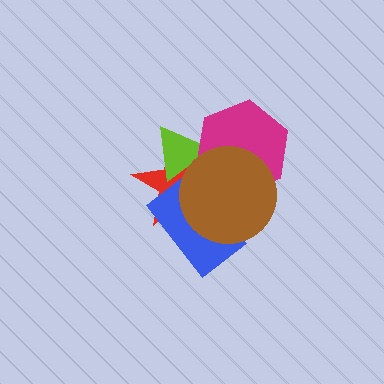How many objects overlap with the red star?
4 objects overlap with the red star.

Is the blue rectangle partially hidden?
Yes, it is partially covered by another shape.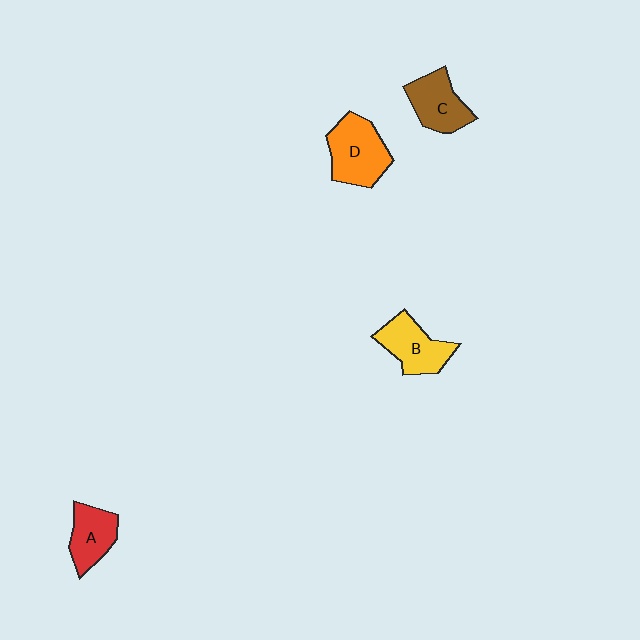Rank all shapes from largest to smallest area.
From largest to smallest: D (orange), B (yellow), C (brown), A (red).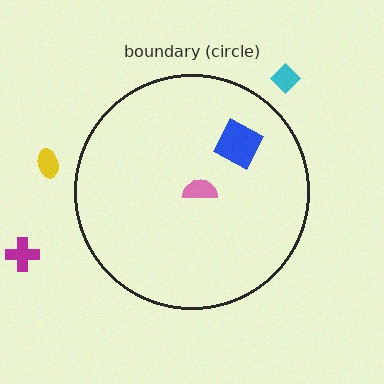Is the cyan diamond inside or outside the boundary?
Outside.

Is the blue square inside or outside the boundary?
Inside.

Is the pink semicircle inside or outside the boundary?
Inside.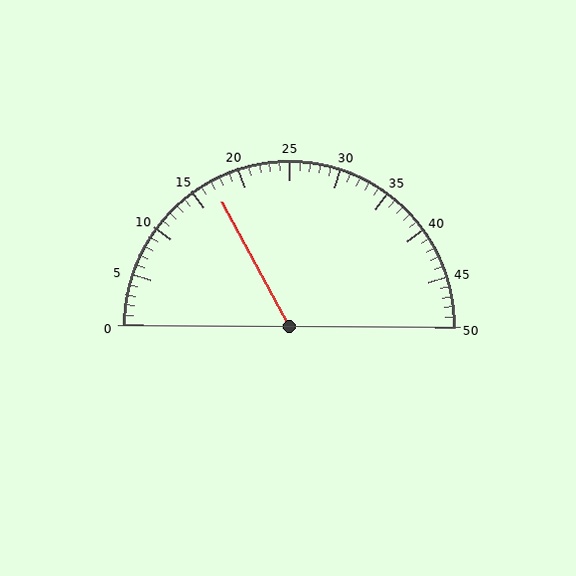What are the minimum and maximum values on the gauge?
The gauge ranges from 0 to 50.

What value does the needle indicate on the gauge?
The needle indicates approximately 17.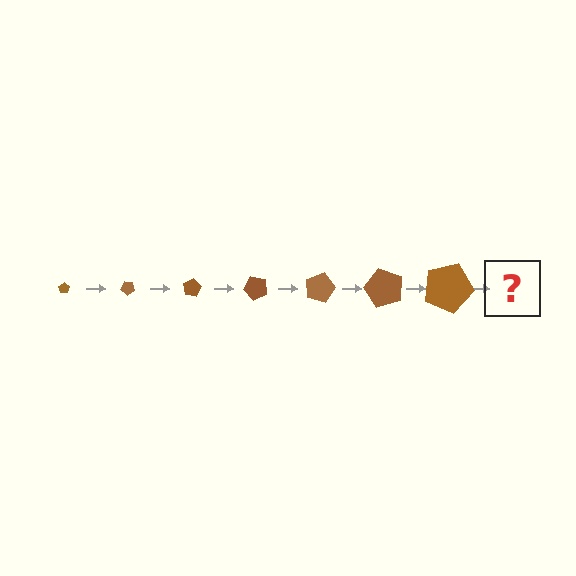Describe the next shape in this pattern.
It should be a pentagon, larger than the previous one and rotated 280 degrees from the start.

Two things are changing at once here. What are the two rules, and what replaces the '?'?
The two rules are that the pentagon grows larger each step and it rotates 40 degrees each step. The '?' should be a pentagon, larger than the previous one and rotated 280 degrees from the start.